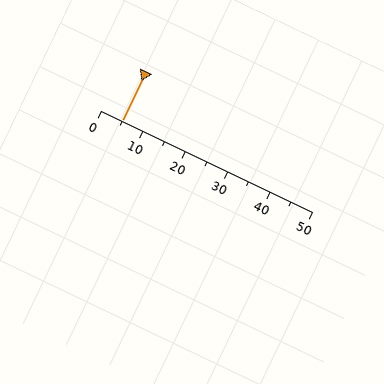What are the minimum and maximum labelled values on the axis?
The axis runs from 0 to 50.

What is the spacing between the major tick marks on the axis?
The major ticks are spaced 10 apart.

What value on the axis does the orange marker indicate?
The marker indicates approximately 5.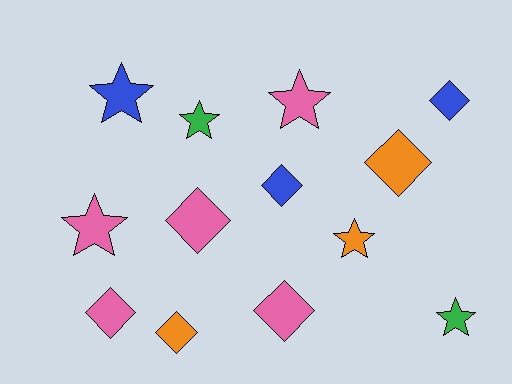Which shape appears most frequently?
Diamond, with 7 objects.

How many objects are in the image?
There are 13 objects.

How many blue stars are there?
There is 1 blue star.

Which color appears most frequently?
Pink, with 5 objects.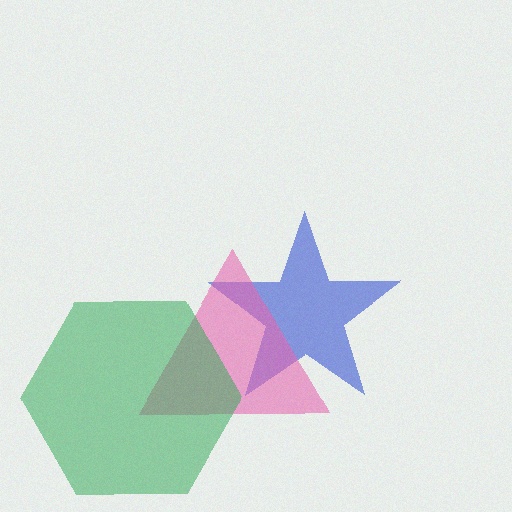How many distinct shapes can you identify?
There are 3 distinct shapes: a blue star, a pink triangle, a green hexagon.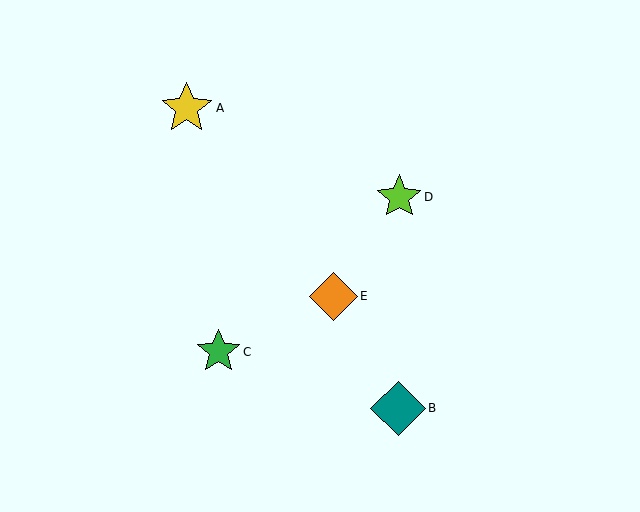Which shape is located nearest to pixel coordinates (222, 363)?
The green star (labeled C) at (218, 352) is nearest to that location.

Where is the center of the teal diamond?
The center of the teal diamond is at (398, 408).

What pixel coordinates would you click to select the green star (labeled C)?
Click at (218, 352) to select the green star C.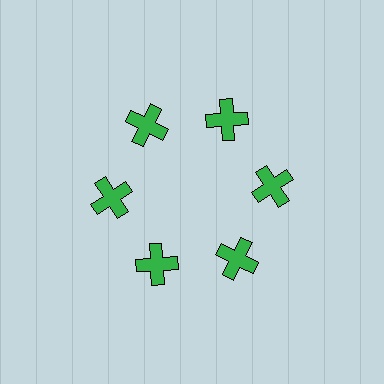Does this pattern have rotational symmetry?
Yes, this pattern has 6-fold rotational symmetry. It looks the same after rotating 60 degrees around the center.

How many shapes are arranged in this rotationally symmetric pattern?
There are 6 shapes, arranged in 6 groups of 1.